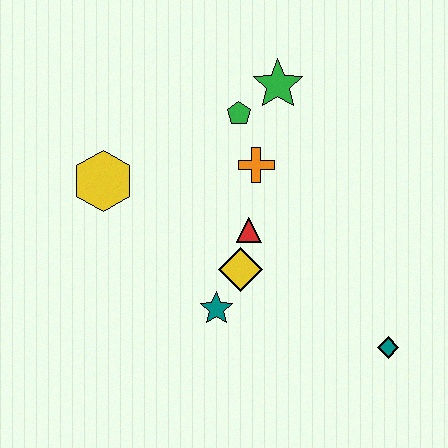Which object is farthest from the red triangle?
The teal diamond is farthest from the red triangle.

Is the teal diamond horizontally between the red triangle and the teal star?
No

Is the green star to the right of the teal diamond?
No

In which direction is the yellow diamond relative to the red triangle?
The yellow diamond is below the red triangle.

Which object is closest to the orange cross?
The green pentagon is closest to the orange cross.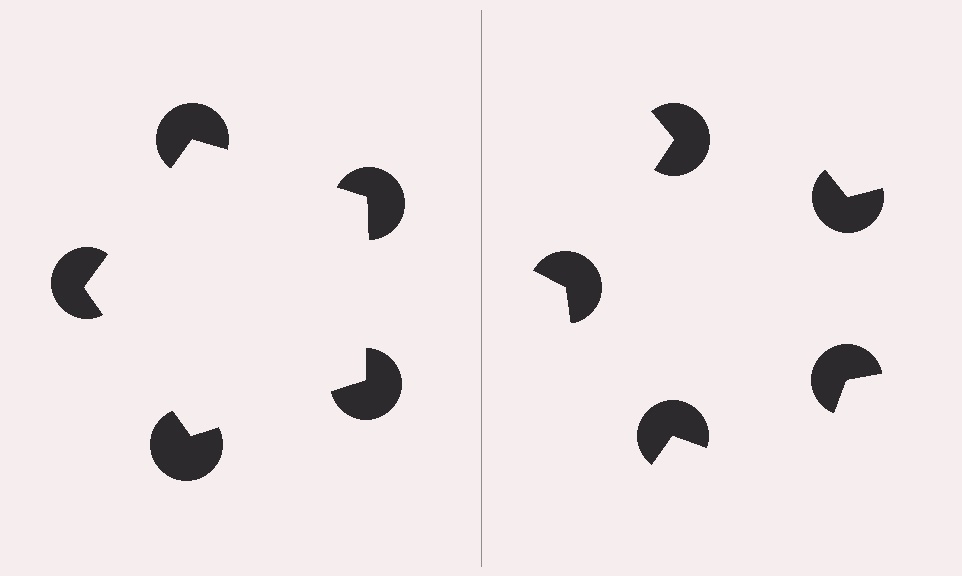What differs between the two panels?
The pac-man discs are positioned identically on both sides; only the wedge orientations differ. On the left they align to a pentagon; on the right they are misaligned.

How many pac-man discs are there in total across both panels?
10 — 5 on each side.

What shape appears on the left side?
An illusory pentagon.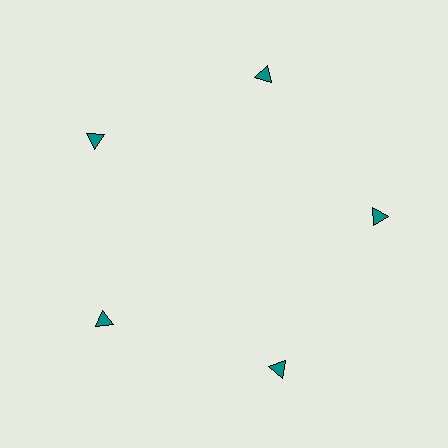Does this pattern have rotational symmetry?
Yes, this pattern has 5-fold rotational symmetry. It looks the same after rotating 72 degrees around the center.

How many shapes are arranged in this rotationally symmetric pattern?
There are 5 shapes, arranged in 5 groups of 1.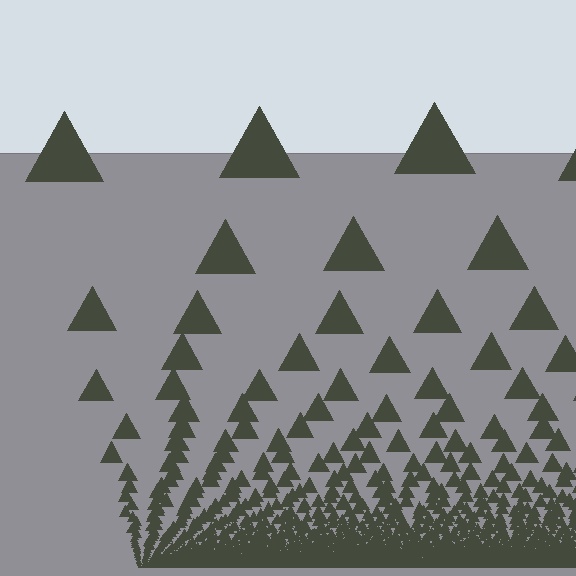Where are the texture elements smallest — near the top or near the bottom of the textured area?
Near the bottom.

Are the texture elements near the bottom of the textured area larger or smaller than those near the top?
Smaller. The gradient is inverted — elements near the bottom are smaller and denser.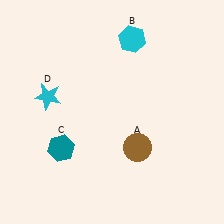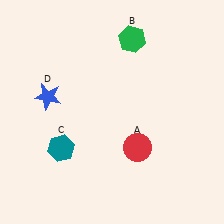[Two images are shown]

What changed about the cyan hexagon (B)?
In Image 1, B is cyan. In Image 2, it changed to green.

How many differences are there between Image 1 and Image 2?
There are 3 differences between the two images.